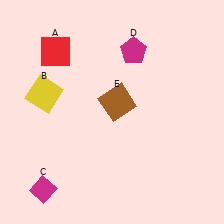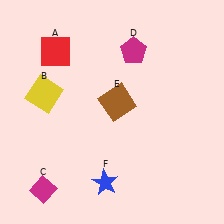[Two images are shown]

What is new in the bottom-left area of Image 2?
A blue star (F) was added in the bottom-left area of Image 2.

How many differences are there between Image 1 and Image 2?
There is 1 difference between the two images.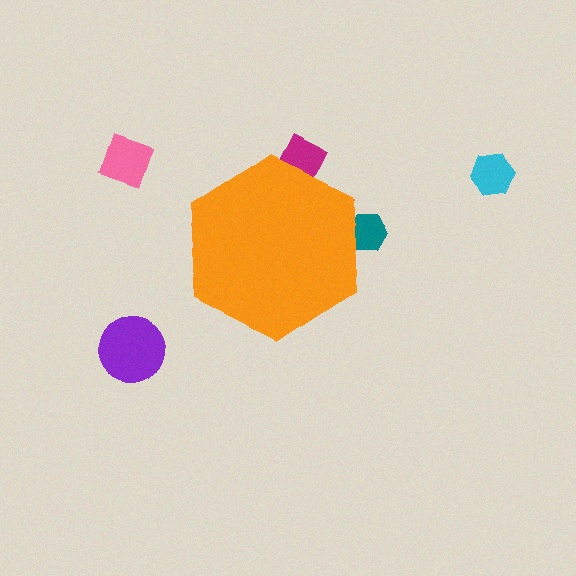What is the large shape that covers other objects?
An orange hexagon.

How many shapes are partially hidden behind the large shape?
2 shapes are partially hidden.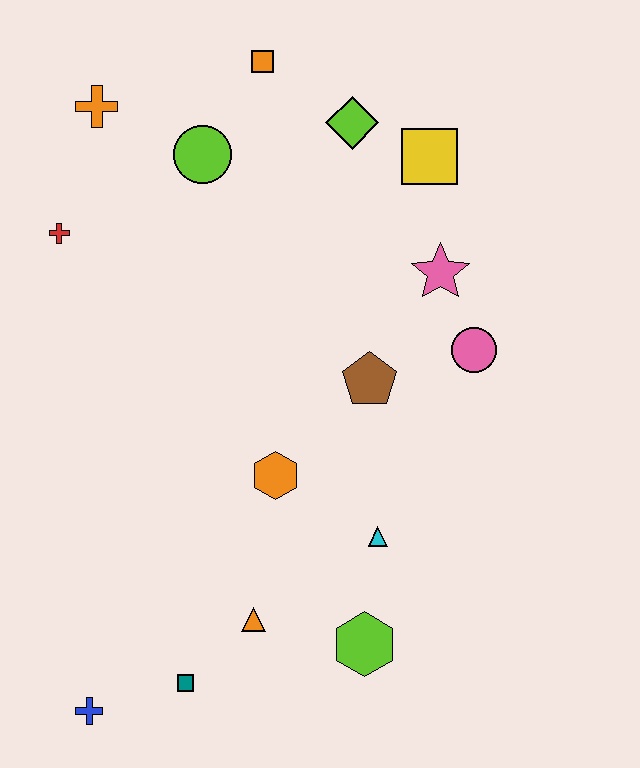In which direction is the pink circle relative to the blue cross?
The pink circle is to the right of the blue cross.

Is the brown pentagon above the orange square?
No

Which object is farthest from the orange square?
The blue cross is farthest from the orange square.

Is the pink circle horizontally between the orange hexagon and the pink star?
No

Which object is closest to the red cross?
The orange cross is closest to the red cross.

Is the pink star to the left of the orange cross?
No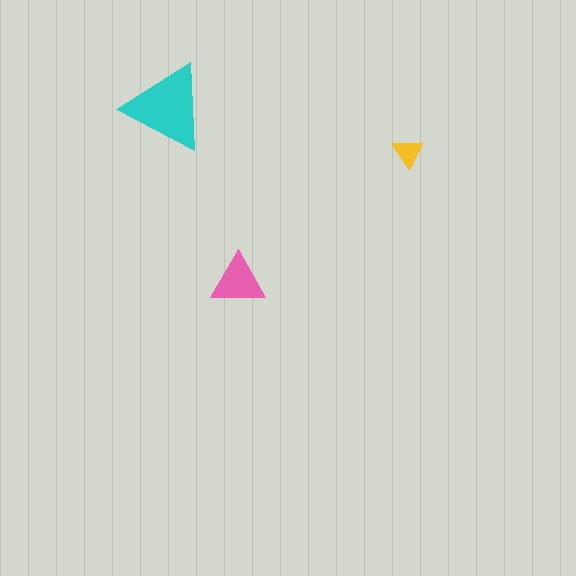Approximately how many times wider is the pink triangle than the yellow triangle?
About 1.5 times wider.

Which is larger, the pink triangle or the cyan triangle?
The cyan one.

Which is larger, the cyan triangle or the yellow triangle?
The cyan one.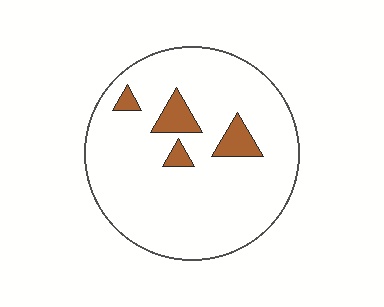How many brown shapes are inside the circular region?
4.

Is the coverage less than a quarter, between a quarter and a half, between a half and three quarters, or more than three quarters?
Less than a quarter.